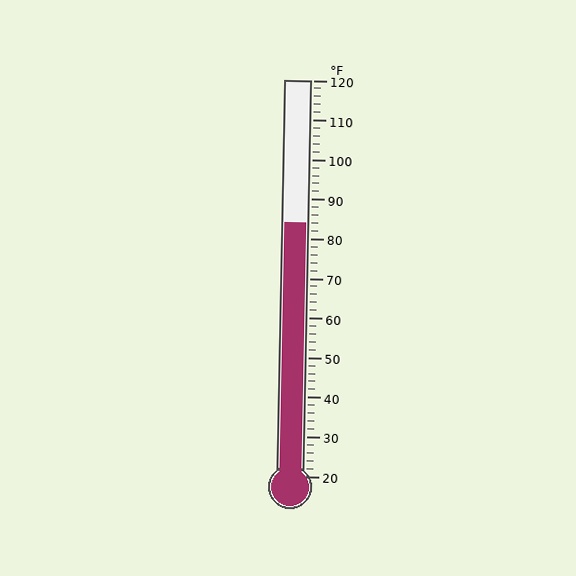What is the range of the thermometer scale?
The thermometer scale ranges from 20°F to 120°F.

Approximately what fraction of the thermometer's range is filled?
The thermometer is filled to approximately 65% of its range.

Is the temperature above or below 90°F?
The temperature is below 90°F.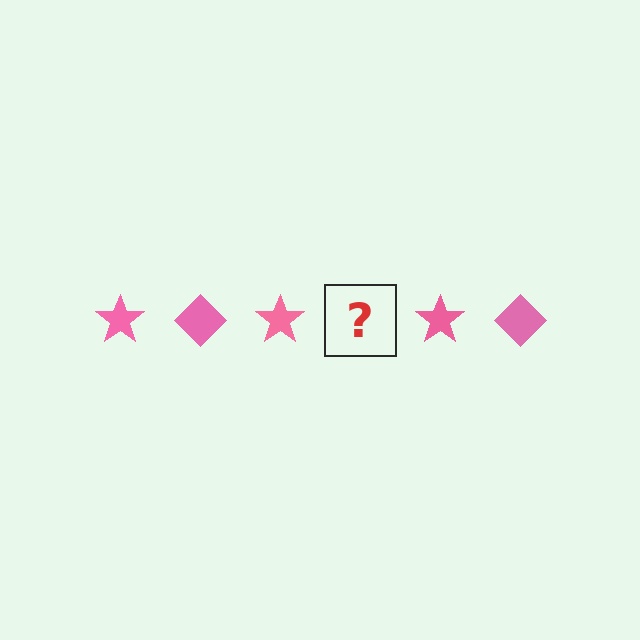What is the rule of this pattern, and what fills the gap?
The rule is that the pattern cycles through star, diamond shapes in pink. The gap should be filled with a pink diamond.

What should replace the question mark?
The question mark should be replaced with a pink diamond.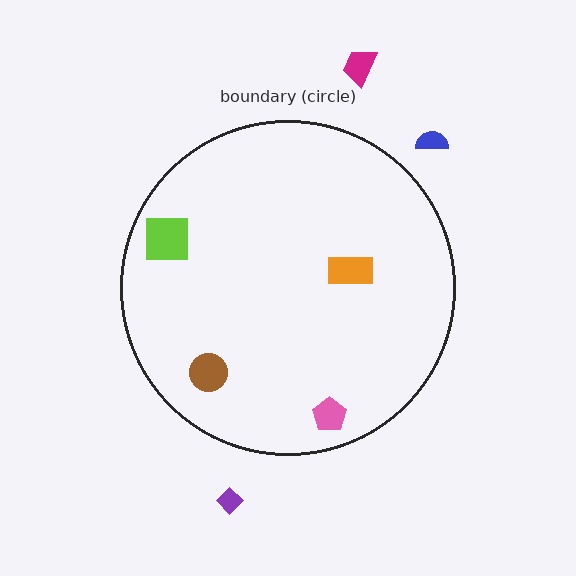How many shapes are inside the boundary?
4 inside, 3 outside.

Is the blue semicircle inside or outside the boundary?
Outside.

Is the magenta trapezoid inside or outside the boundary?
Outside.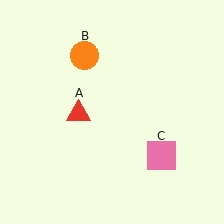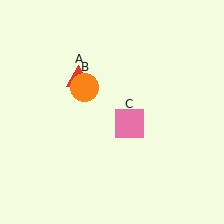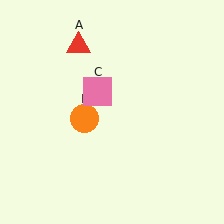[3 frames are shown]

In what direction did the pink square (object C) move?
The pink square (object C) moved up and to the left.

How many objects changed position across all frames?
3 objects changed position: red triangle (object A), orange circle (object B), pink square (object C).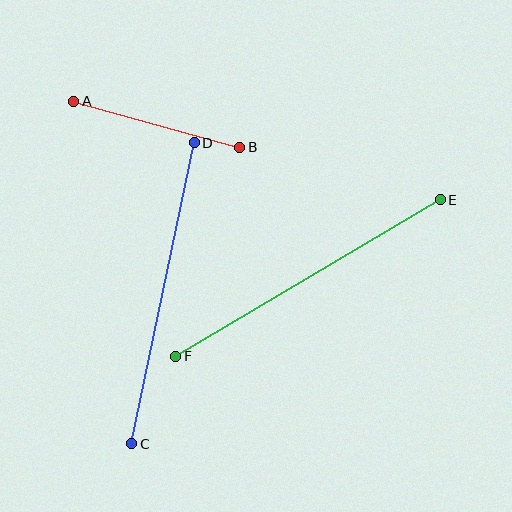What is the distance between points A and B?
The distance is approximately 172 pixels.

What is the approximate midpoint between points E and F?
The midpoint is at approximately (308, 278) pixels.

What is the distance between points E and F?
The distance is approximately 307 pixels.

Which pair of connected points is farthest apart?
Points C and D are farthest apart.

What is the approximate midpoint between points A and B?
The midpoint is at approximately (157, 124) pixels.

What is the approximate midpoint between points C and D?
The midpoint is at approximately (163, 293) pixels.